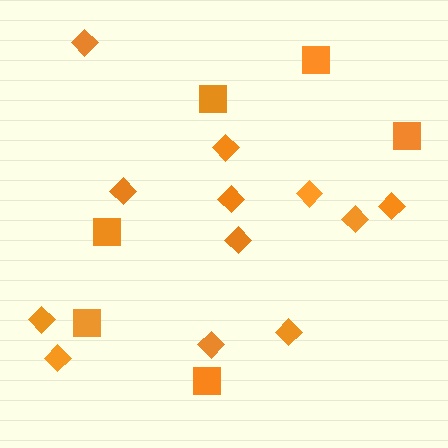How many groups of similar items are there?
There are 2 groups: one group of diamonds (12) and one group of squares (6).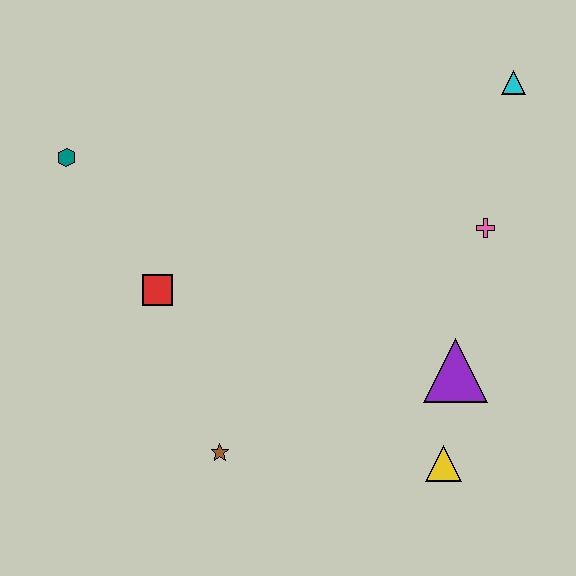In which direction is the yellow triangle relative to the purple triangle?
The yellow triangle is below the purple triangle.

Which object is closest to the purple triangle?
The yellow triangle is closest to the purple triangle.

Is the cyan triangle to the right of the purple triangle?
Yes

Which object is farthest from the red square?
The cyan triangle is farthest from the red square.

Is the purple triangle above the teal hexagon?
No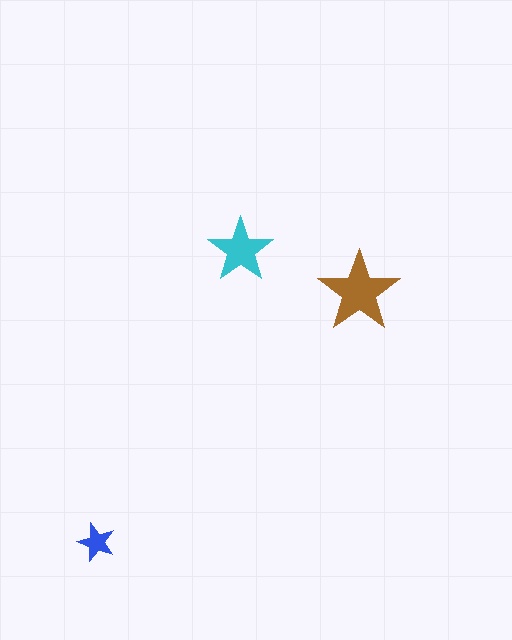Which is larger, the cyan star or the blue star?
The cyan one.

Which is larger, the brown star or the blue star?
The brown one.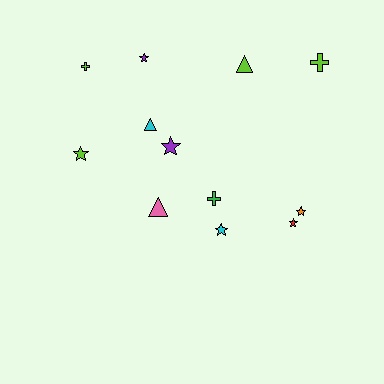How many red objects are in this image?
There is 1 red object.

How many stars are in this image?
There are 6 stars.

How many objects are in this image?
There are 12 objects.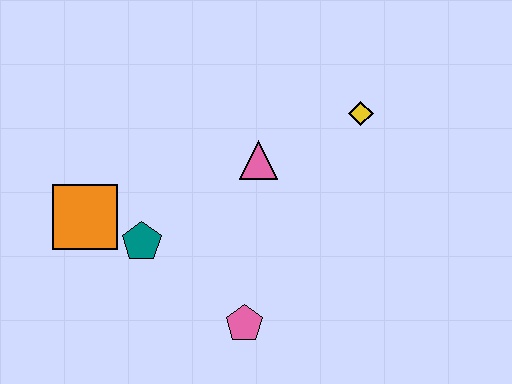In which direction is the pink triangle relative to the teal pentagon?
The pink triangle is to the right of the teal pentagon.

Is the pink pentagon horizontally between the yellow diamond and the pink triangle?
No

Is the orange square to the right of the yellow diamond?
No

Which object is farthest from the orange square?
The yellow diamond is farthest from the orange square.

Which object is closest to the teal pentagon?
The orange square is closest to the teal pentagon.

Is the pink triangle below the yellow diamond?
Yes